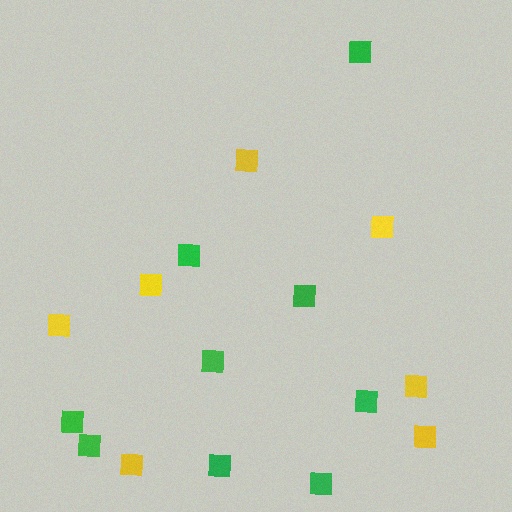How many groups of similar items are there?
There are 2 groups: one group of yellow squares (7) and one group of green squares (9).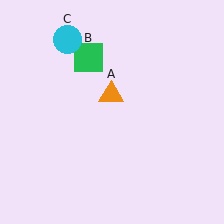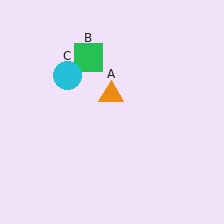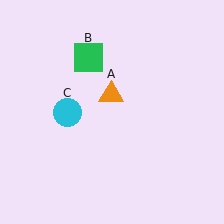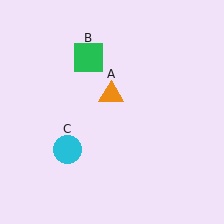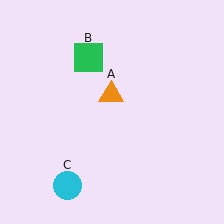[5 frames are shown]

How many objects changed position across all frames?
1 object changed position: cyan circle (object C).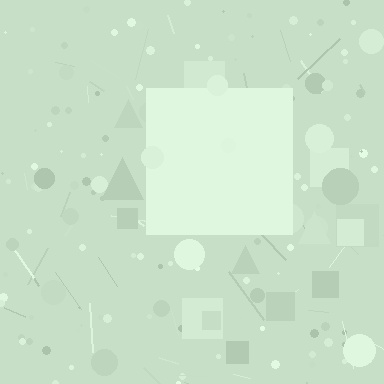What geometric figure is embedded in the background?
A square is embedded in the background.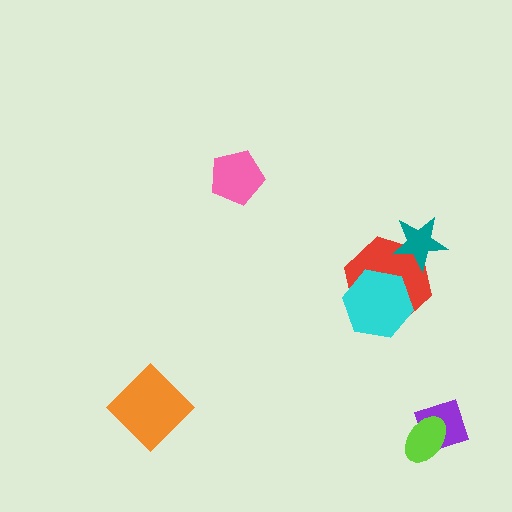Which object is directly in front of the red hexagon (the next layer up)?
The cyan hexagon is directly in front of the red hexagon.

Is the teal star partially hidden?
No, no other shape covers it.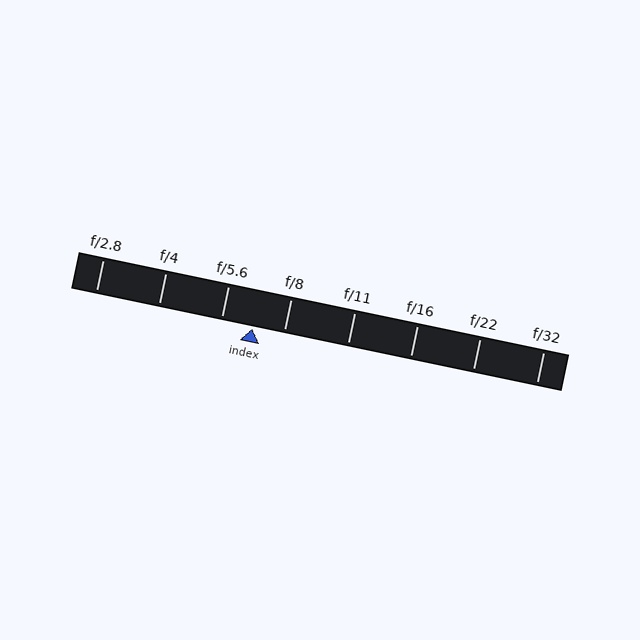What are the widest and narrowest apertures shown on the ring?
The widest aperture shown is f/2.8 and the narrowest is f/32.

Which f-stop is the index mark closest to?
The index mark is closest to f/5.6.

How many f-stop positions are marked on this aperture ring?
There are 8 f-stop positions marked.